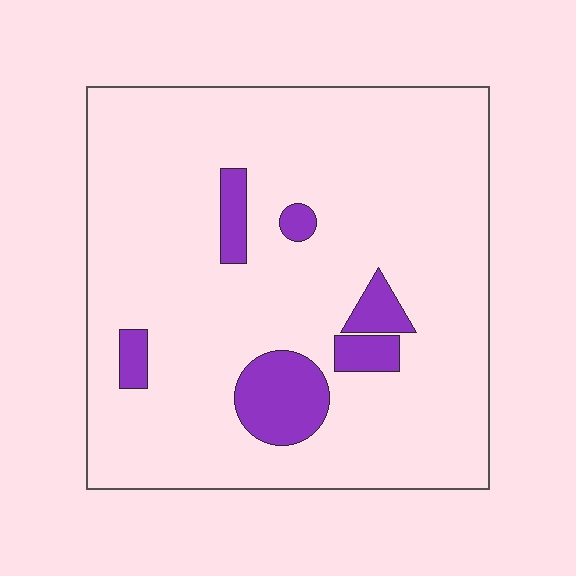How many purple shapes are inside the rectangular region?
6.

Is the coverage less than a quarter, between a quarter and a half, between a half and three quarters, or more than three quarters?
Less than a quarter.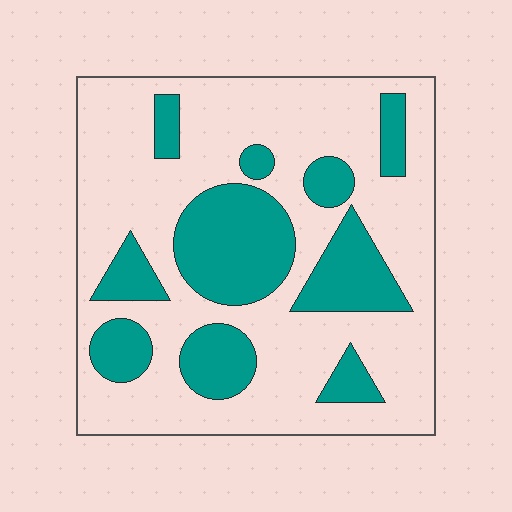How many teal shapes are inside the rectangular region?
10.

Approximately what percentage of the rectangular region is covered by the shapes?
Approximately 30%.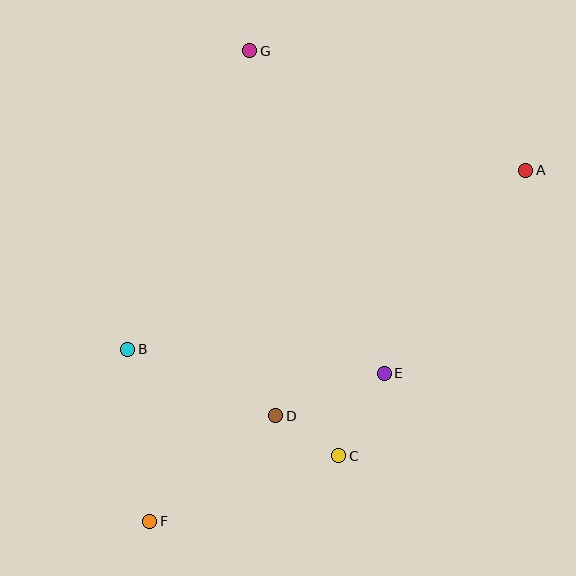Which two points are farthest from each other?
Points A and F are farthest from each other.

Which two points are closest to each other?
Points C and D are closest to each other.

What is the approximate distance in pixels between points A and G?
The distance between A and G is approximately 301 pixels.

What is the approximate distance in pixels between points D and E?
The distance between D and E is approximately 116 pixels.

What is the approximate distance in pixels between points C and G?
The distance between C and G is approximately 415 pixels.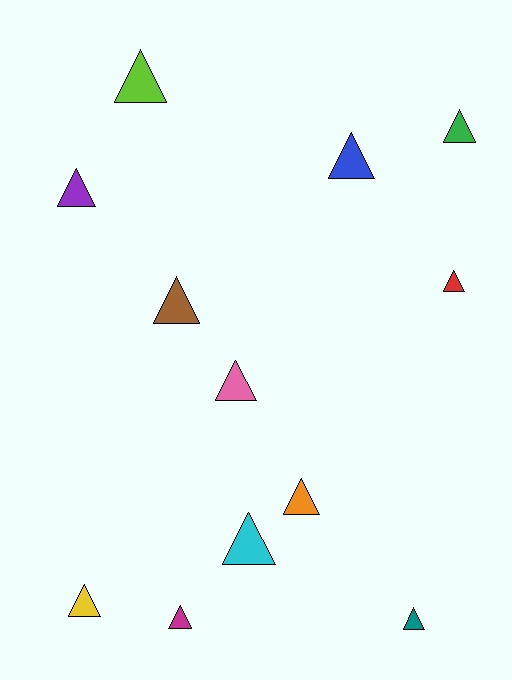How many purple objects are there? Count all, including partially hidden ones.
There is 1 purple object.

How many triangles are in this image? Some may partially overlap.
There are 12 triangles.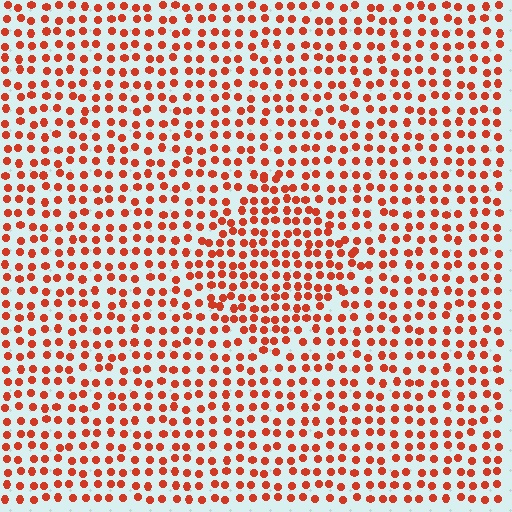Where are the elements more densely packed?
The elements are more densely packed inside the diamond boundary.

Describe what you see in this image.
The image contains small red elements arranged at two different densities. A diamond-shaped region is visible where the elements are more densely packed than the surrounding area.